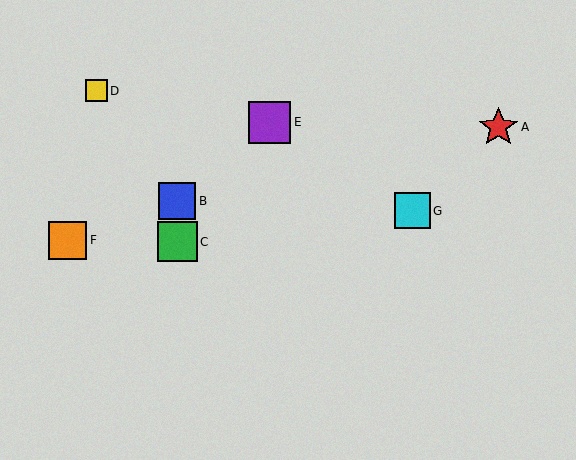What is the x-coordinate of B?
Object B is at x≈177.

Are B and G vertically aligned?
No, B is at x≈177 and G is at x≈412.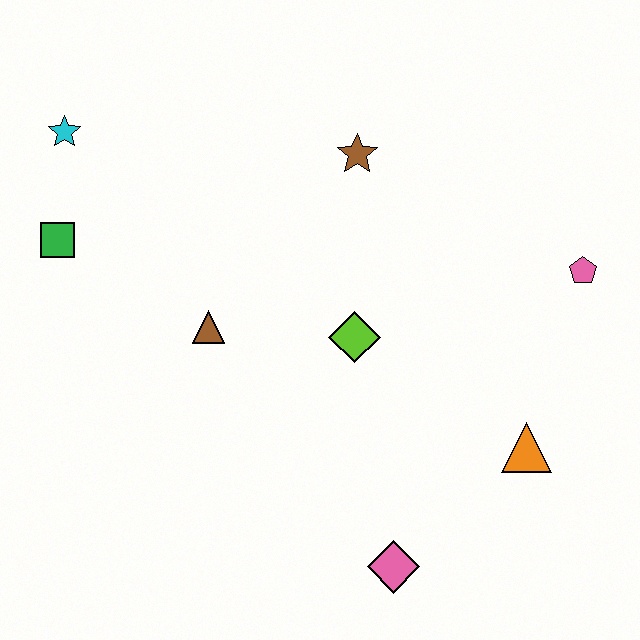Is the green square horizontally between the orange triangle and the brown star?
No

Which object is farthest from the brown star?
The pink diamond is farthest from the brown star.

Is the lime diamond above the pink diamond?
Yes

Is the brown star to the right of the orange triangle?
No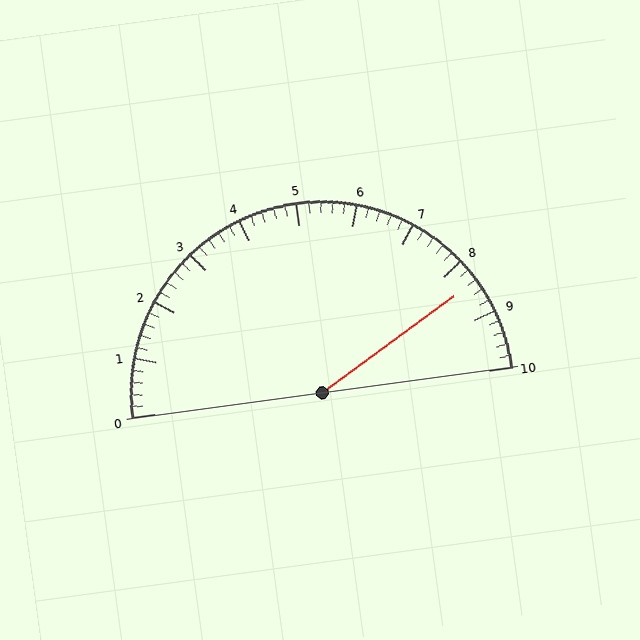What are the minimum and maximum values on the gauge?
The gauge ranges from 0 to 10.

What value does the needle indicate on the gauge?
The needle indicates approximately 8.4.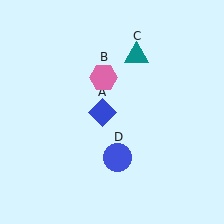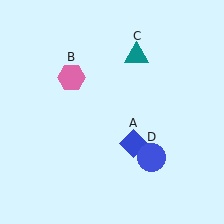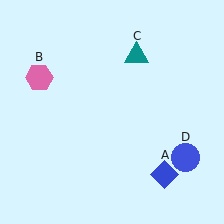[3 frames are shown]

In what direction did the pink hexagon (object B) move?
The pink hexagon (object B) moved left.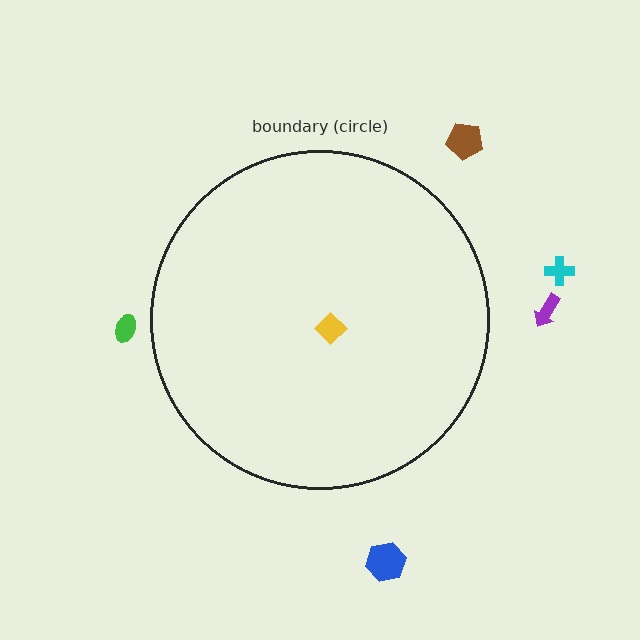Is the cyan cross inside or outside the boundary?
Outside.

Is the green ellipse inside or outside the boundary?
Outside.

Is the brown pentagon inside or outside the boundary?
Outside.